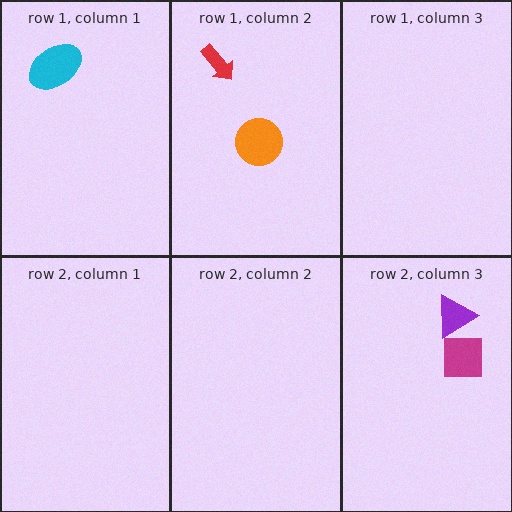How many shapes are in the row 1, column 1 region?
1.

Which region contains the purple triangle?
The row 2, column 3 region.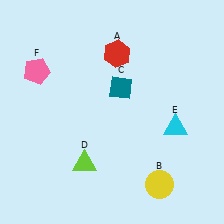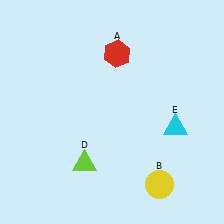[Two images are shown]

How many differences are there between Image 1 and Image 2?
There are 2 differences between the two images.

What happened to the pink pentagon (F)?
The pink pentagon (F) was removed in Image 2. It was in the top-left area of Image 1.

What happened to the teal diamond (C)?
The teal diamond (C) was removed in Image 2. It was in the top-right area of Image 1.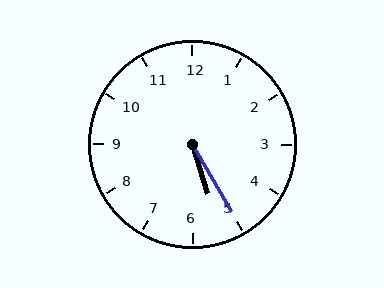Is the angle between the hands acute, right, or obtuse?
It is acute.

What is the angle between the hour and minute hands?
Approximately 12 degrees.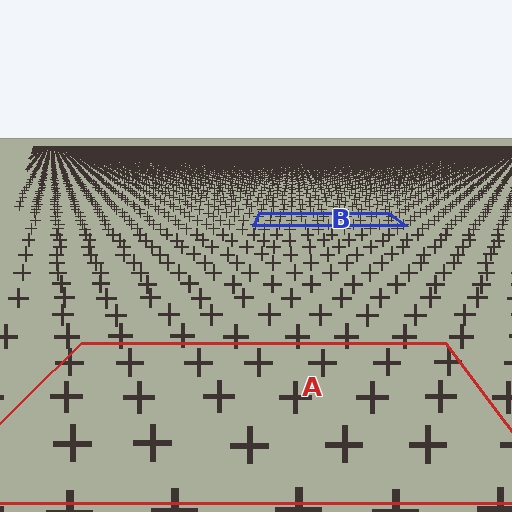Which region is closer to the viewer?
Region A is closer. The texture elements there are larger and more spread out.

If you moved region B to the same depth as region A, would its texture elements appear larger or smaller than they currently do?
They would appear larger. At a closer depth, the same texture elements are projected at a bigger on-screen size.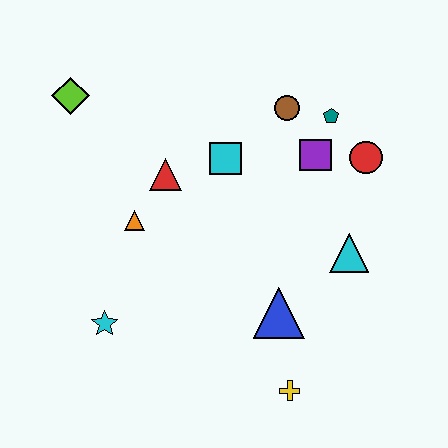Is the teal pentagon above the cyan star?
Yes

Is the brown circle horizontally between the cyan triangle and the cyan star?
Yes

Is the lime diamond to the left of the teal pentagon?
Yes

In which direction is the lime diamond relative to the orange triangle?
The lime diamond is above the orange triangle.